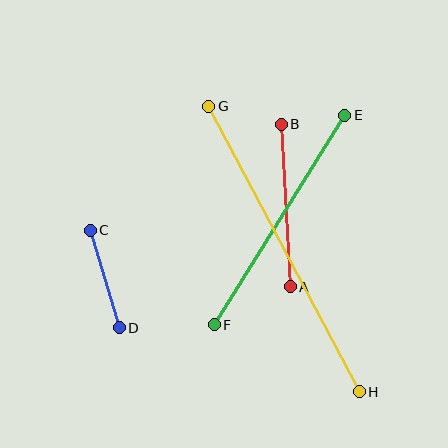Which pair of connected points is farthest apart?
Points G and H are farthest apart.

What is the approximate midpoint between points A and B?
The midpoint is at approximately (286, 205) pixels.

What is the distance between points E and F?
The distance is approximately 247 pixels.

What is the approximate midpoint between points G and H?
The midpoint is at approximately (284, 249) pixels.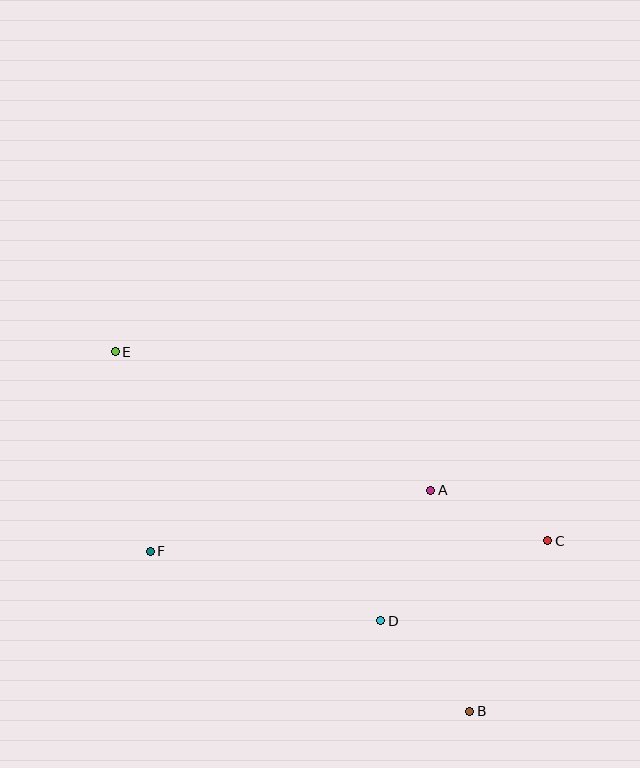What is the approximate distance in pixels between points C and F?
The distance between C and F is approximately 398 pixels.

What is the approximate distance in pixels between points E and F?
The distance between E and F is approximately 203 pixels.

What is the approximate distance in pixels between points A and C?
The distance between A and C is approximately 127 pixels.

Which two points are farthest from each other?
Points B and E are farthest from each other.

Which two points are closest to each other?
Points B and D are closest to each other.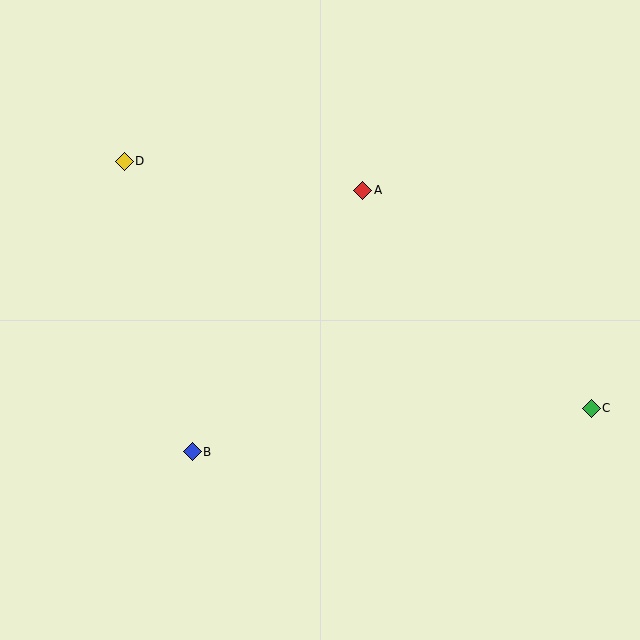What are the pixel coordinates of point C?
Point C is at (591, 408).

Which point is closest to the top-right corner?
Point A is closest to the top-right corner.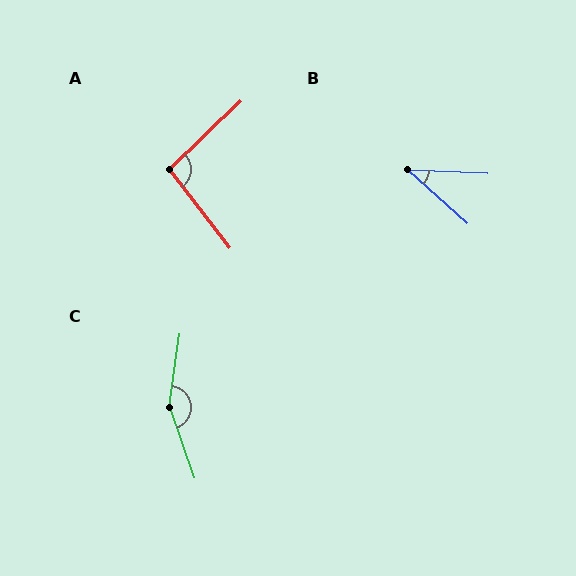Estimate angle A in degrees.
Approximately 96 degrees.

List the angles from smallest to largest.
B (40°), A (96°), C (152°).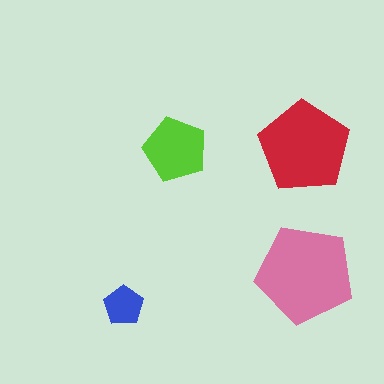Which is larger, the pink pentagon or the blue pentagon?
The pink one.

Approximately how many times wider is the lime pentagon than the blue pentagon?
About 1.5 times wider.